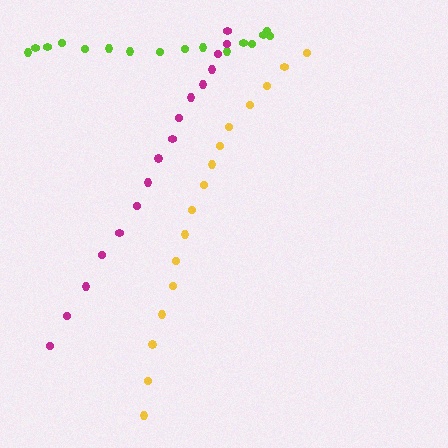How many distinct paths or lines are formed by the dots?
There are 3 distinct paths.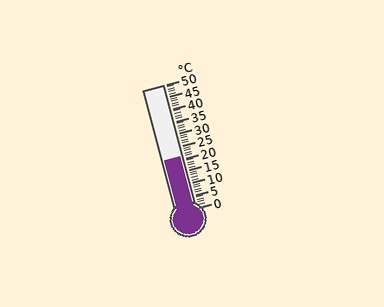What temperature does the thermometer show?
The thermometer shows approximately 21°C.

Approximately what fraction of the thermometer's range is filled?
The thermometer is filled to approximately 40% of its range.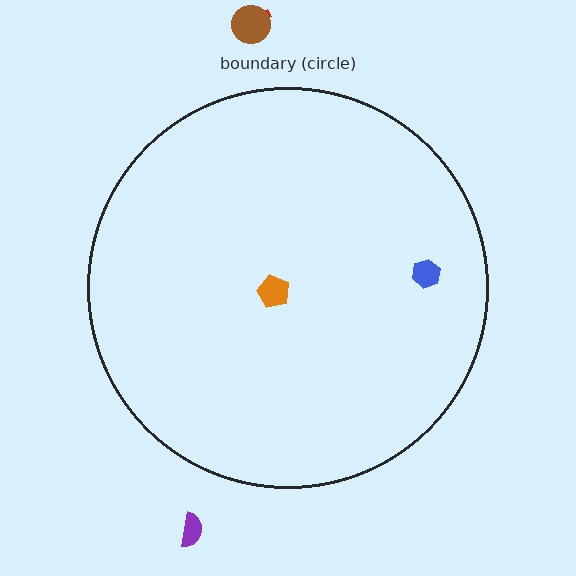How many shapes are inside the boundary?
2 inside, 3 outside.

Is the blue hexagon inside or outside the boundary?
Inside.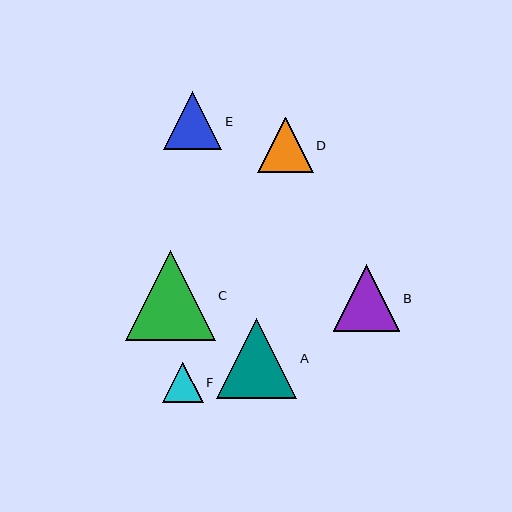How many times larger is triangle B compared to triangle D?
Triangle B is approximately 1.2 times the size of triangle D.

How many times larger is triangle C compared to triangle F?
Triangle C is approximately 2.2 times the size of triangle F.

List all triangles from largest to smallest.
From largest to smallest: C, A, B, E, D, F.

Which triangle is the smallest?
Triangle F is the smallest with a size of approximately 40 pixels.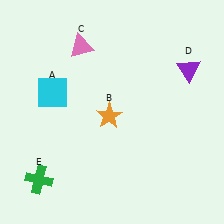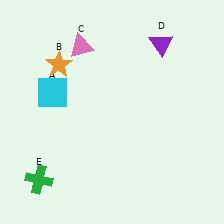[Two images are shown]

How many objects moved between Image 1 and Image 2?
2 objects moved between the two images.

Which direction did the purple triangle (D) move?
The purple triangle (D) moved left.